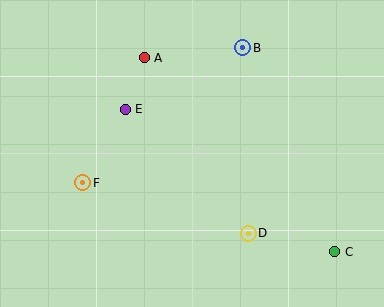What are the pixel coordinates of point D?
Point D is at (248, 233).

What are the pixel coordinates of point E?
Point E is at (125, 109).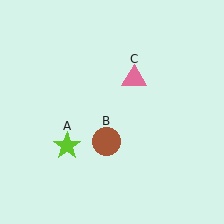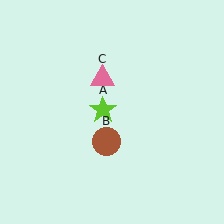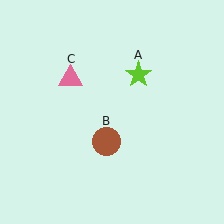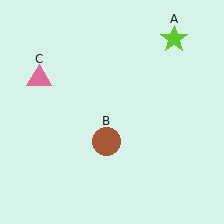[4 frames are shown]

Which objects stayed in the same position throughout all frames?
Brown circle (object B) remained stationary.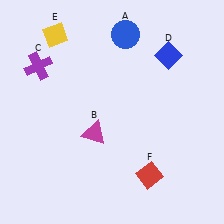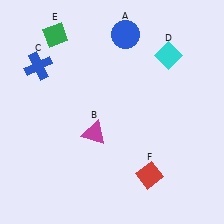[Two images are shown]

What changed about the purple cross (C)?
In Image 1, C is purple. In Image 2, it changed to blue.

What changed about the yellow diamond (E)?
In Image 1, E is yellow. In Image 2, it changed to green.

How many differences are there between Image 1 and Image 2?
There are 3 differences between the two images.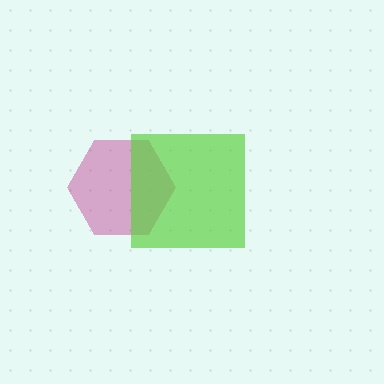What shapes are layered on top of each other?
The layered shapes are: a magenta hexagon, a lime square.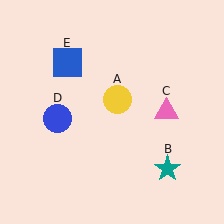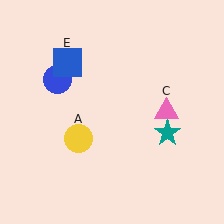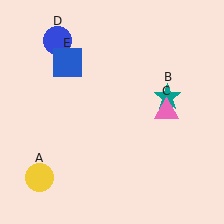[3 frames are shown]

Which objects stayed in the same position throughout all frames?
Pink triangle (object C) and blue square (object E) remained stationary.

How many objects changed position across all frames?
3 objects changed position: yellow circle (object A), teal star (object B), blue circle (object D).